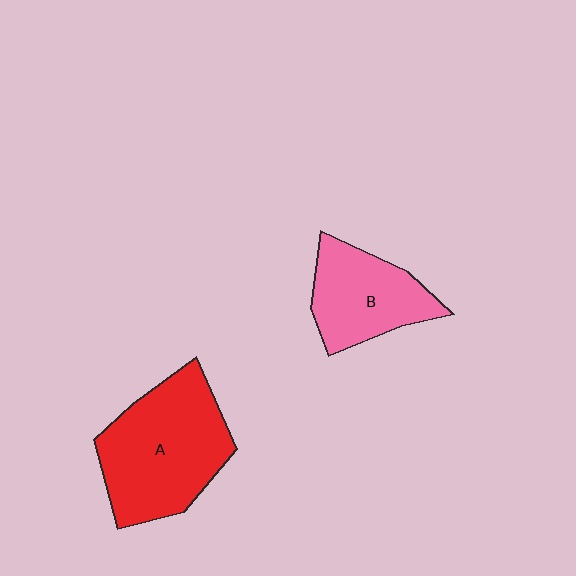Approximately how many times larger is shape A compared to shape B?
Approximately 1.5 times.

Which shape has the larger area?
Shape A (red).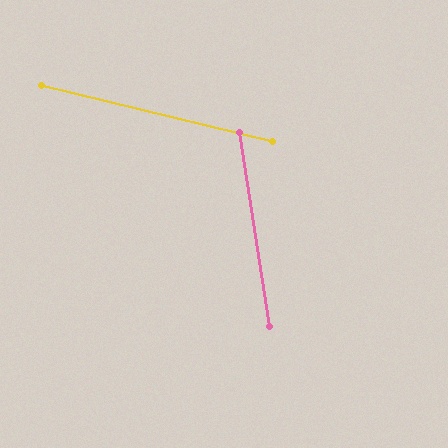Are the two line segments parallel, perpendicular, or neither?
Neither parallel nor perpendicular — they differ by about 68°.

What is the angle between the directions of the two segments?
Approximately 68 degrees.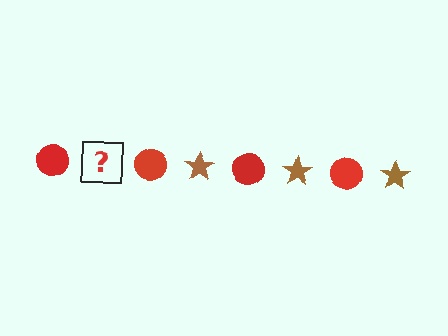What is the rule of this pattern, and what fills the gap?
The rule is that the pattern alternates between red circle and brown star. The gap should be filled with a brown star.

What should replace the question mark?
The question mark should be replaced with a brown star.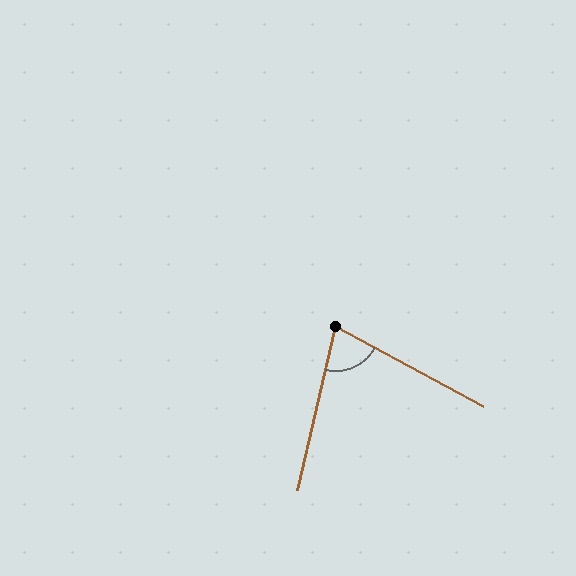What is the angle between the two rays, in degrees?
Approximately 75 degrees.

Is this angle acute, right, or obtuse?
It is acute.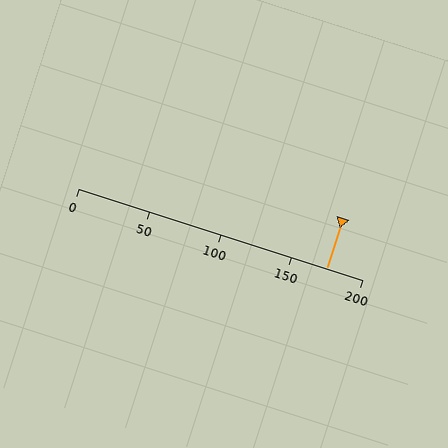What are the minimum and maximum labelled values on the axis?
The axis runs from 0 to 200.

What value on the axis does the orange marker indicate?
The marker indicates approximately 175.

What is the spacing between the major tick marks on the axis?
The major ticks are spaced 50 apart.